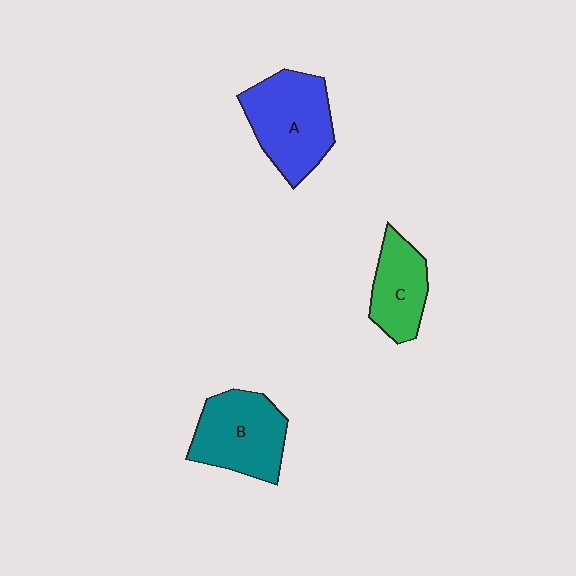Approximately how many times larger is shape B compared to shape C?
Approximately 1.4 times.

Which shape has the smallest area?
Shape C (green).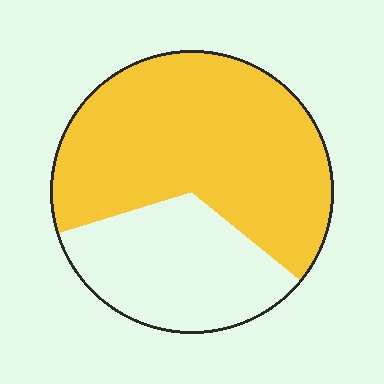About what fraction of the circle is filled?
About two thirds (2/3).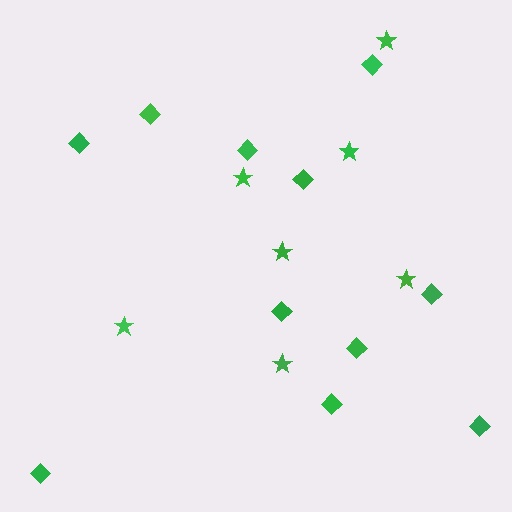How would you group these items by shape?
There are 2 groups: one group of diamonds (11) and one group of stars (7).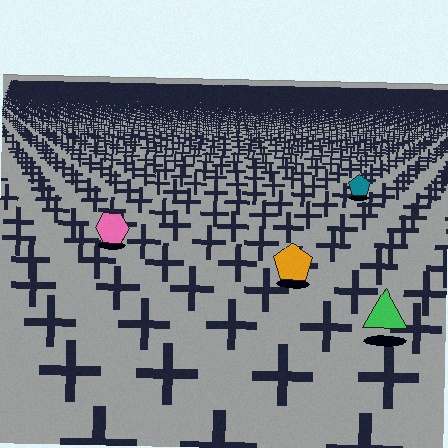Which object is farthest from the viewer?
The teal pentagon is farthest from the viewer. It appears smaller and the ground texture around it is denser.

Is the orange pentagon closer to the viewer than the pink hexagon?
Yes. The orange pentagon is closer — you can tell from the texture gradient: the ground texture is coarser near it.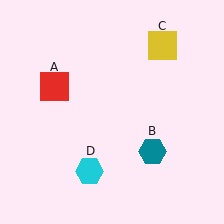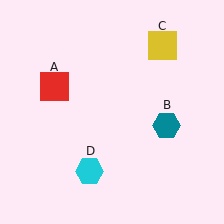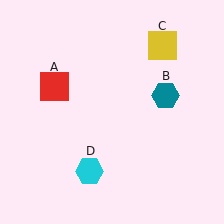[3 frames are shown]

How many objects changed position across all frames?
1 object changed position: teal hexagon (object B).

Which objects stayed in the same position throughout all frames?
Red square (object A) and yellow square (object C) and cyan hexagon (object D) remained stationary.